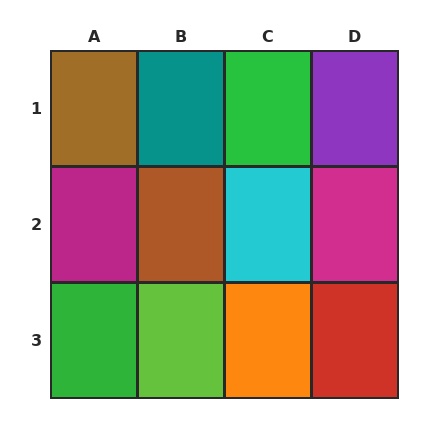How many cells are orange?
1 cell is orange.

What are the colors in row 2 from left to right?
Magenta, brown, cyan, magenta.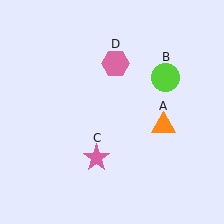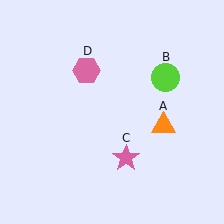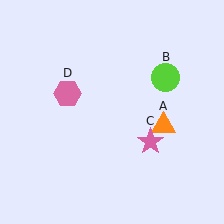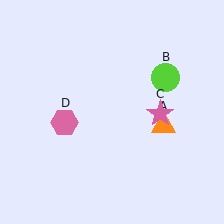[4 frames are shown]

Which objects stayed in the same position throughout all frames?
Orange triangle (object A) and lime circle (object B) remained stationary.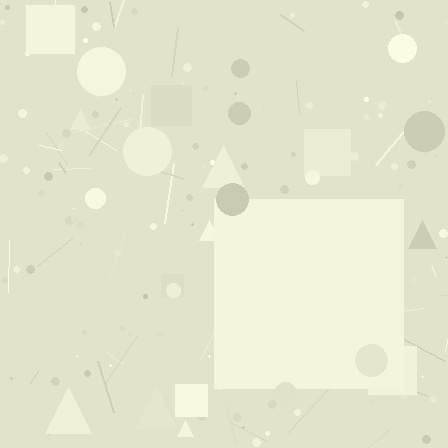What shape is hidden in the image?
A square is hidden in the image.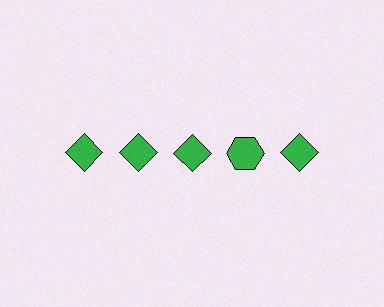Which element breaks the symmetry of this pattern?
The green hexagon in the top row, second from right column breaks the symmetry. All other shapes are green diamonds.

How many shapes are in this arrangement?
There are 5 shapes arranged in a grid pattern.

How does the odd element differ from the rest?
It has a different shape: hexagon instead of diamond.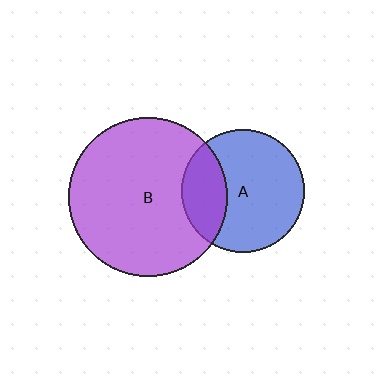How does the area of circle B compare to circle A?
Approximately 1.7 times.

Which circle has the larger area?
Circle B (purple).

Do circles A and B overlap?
Yes.